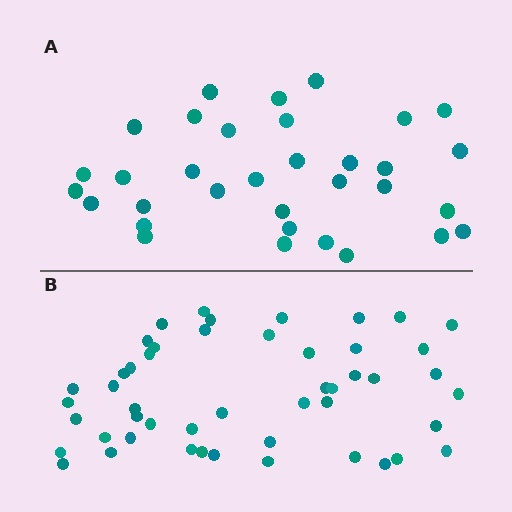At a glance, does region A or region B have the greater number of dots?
Region B (the bottom region) has more dots.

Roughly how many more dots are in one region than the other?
Region B has approximately 15 more dots than region A.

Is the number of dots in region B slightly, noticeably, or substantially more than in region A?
Region B has substantially more. The ratio is roughly 1.5 to 1.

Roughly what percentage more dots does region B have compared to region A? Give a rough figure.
About 50% more.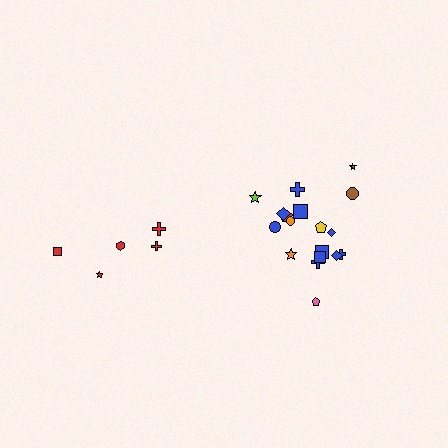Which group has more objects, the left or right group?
The right group.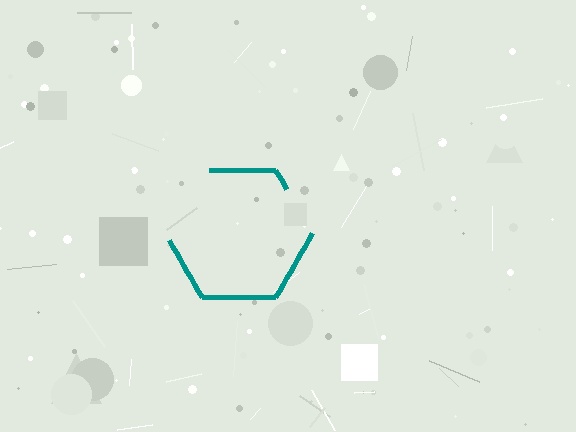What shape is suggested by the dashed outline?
The dashed outline suggests a hexagon.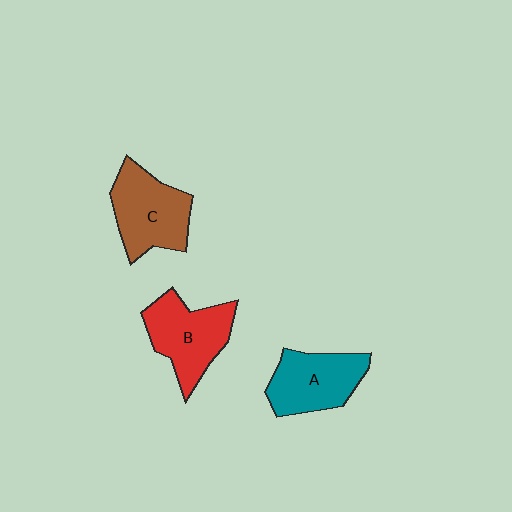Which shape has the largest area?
Shape C (brown).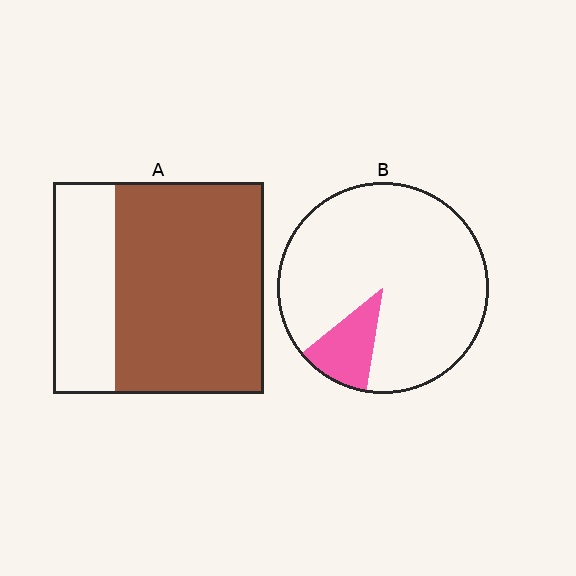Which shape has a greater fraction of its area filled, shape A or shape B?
Shape A.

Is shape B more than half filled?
No.